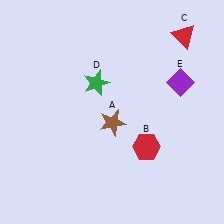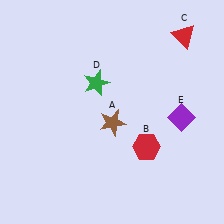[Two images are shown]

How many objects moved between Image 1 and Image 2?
1 object moved between the two images.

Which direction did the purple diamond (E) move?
The purple diamond (E) moved down.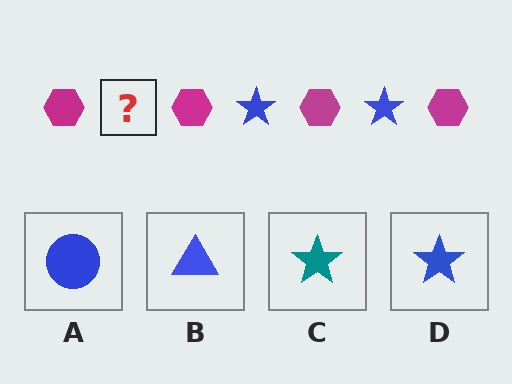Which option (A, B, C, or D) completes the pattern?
D.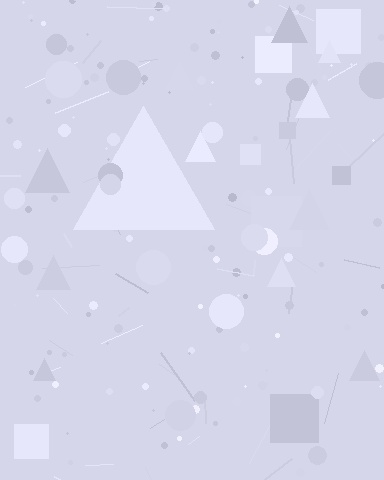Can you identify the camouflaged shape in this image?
The camouflaged shape is a triangle.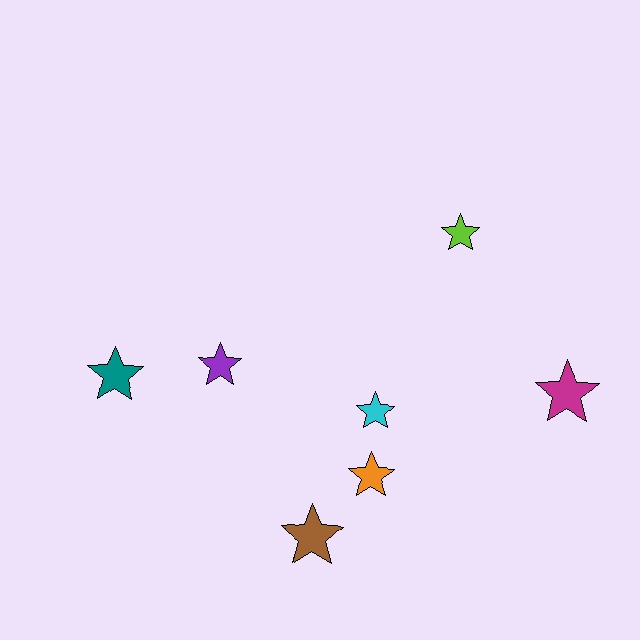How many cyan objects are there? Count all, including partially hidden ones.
There is 1 cyan object.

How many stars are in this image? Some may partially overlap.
There are 7 stars.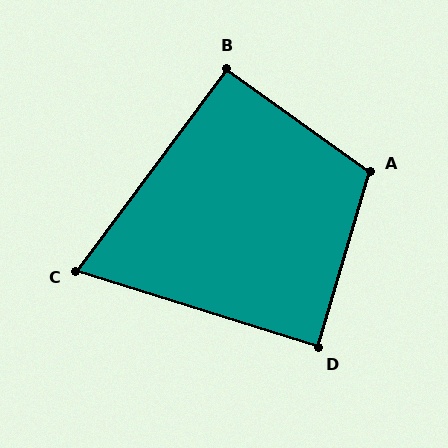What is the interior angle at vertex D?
Approximately 89 degrees (approximately right).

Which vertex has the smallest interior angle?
C, at approximately 71 degrees.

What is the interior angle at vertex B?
Approximately 91 degrees (approximately right).